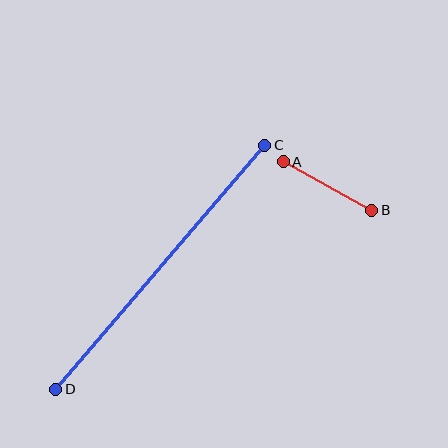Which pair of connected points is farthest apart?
Points C and D are farthest apart.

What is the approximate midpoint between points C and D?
The midpoint is at approximately (160, 267) pixels.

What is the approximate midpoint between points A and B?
The midpoint is at approximately (328, 186) pixels.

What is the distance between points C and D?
The distance is approximately 321 pixels.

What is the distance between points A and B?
The distance is approximately 101 pixels.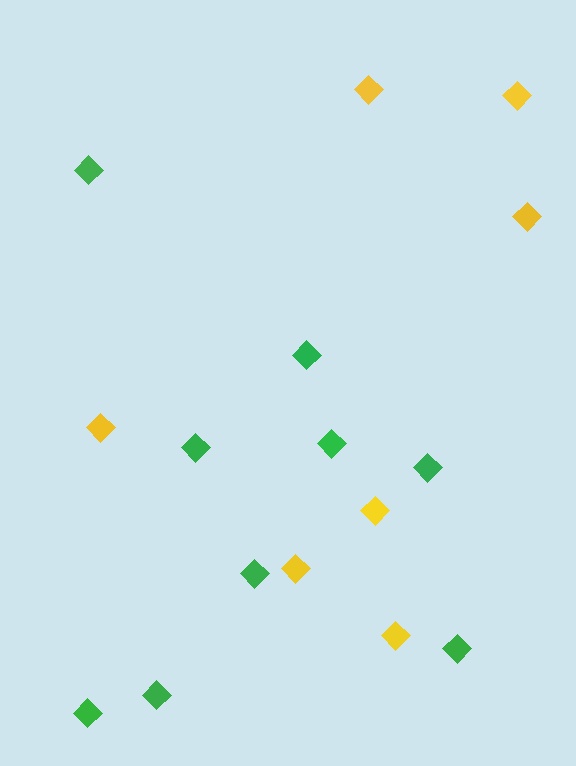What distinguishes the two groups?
There are 2 groups: one group of yellow diamonds (7) and one group of green diamonds (9).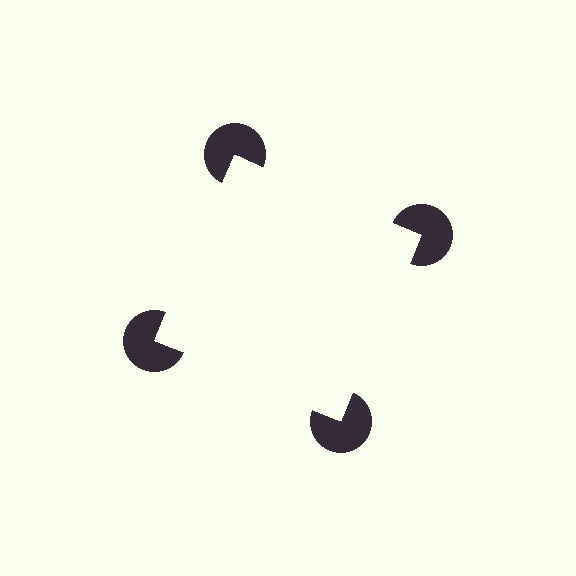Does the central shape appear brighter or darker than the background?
It typically appears slightly brighter than the background, even though no actual brightness change is drawn.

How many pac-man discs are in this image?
There are 4 — one at each vertex of the illusory square.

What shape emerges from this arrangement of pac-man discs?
An illusory square — its edges are inferred from the aligned wedge cuts in the pac-man discs, not physically drawn.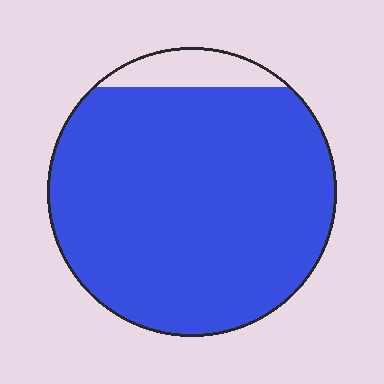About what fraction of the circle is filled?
About nine tenths (9/10).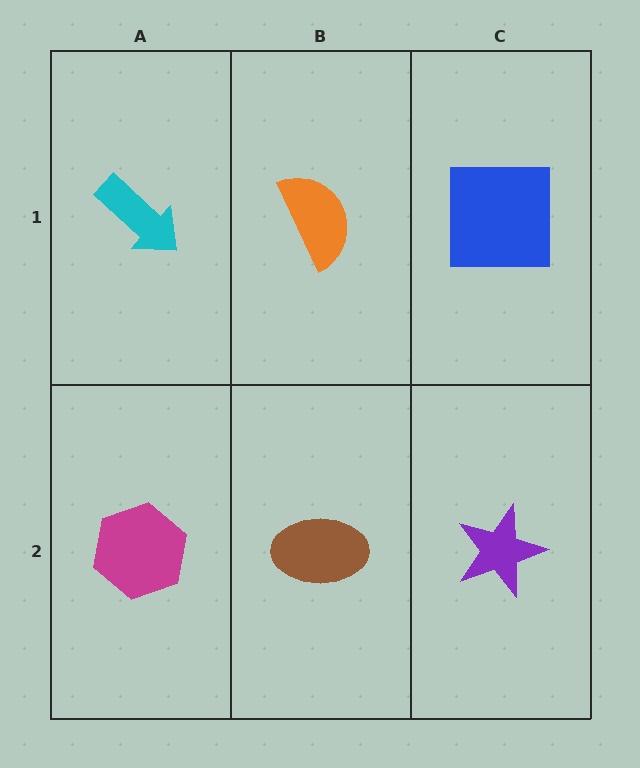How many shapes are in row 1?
3 shapes.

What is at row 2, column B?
A brown ellipse.